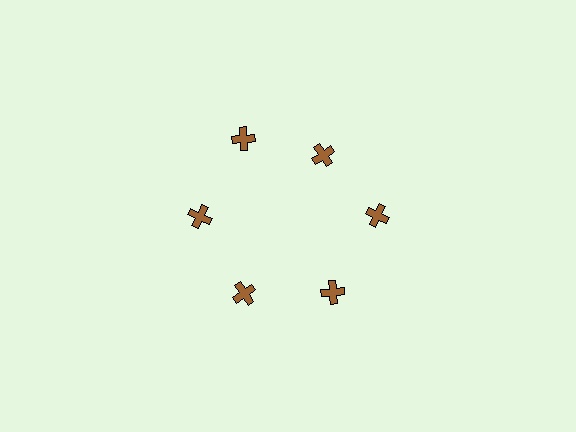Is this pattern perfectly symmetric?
No. The 6 brown crosses are arranged in a ring, but one element near the 1 o'clock position is pulled inward toward the center, breaking the 6-fold rotational symmetry.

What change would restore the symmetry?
The symmetry would be restored by moving it outward, back onto the ring so that all 6 crosses sit at equal angles and equal distance from the center.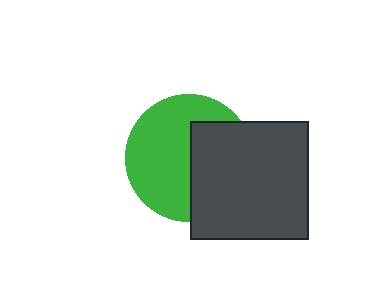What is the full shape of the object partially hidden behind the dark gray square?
The partially hidden object is a green circle.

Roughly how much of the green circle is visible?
About half of it is visible (roughly 58%).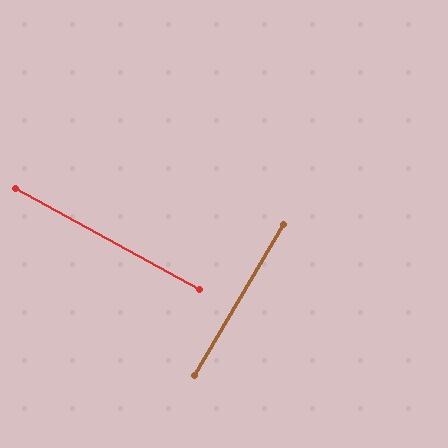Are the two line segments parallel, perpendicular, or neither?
Perpendicular — they meet at approximately 88°.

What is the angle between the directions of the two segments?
Approximately 88 degrees.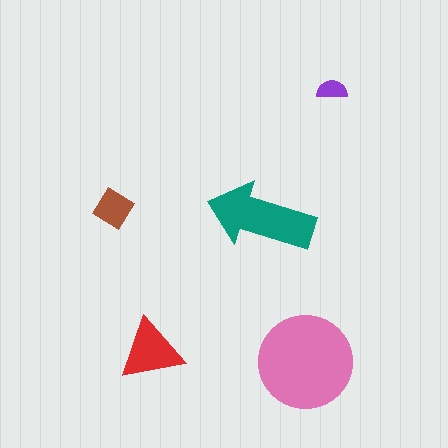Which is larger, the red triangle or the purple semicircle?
The red triangle.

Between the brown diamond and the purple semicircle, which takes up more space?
The brown diamond.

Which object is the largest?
The pink circle.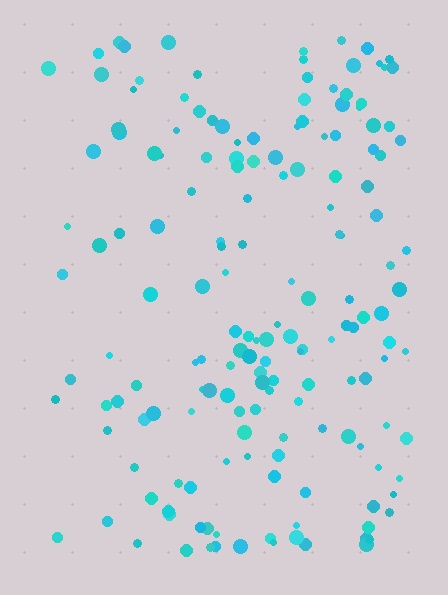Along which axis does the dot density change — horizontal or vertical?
Horizontal.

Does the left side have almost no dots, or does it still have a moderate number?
Still a moderate number, just noticeably fewer than the right.